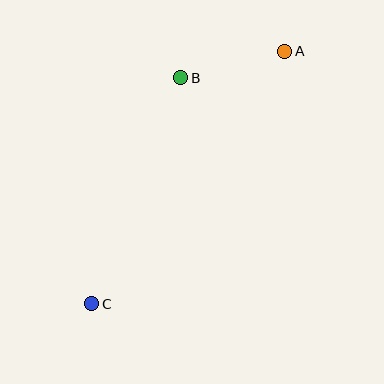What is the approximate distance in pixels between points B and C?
The distance between B and C is approximately 243 pixels.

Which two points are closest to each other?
Points A and B are closest to each other.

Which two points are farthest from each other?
Points A and C are farthest from each other.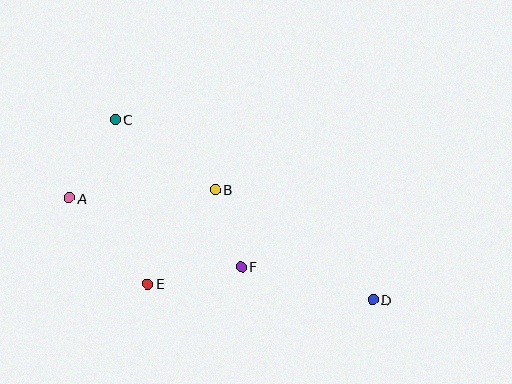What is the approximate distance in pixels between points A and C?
The distance between A and C is approximately 91 pixels.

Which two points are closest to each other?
Points B and F are closest to each other.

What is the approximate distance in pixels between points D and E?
The distance between D and E is approximately 226 pixels.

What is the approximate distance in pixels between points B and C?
The distance between B and C is approximately 122 pixels.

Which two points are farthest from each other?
Points A and D are farthest from each other.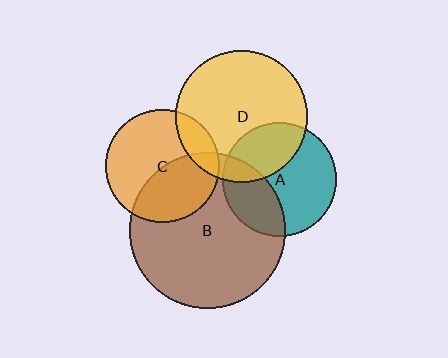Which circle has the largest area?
Circle B (brown).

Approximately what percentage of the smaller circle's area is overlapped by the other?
Approximately 10%.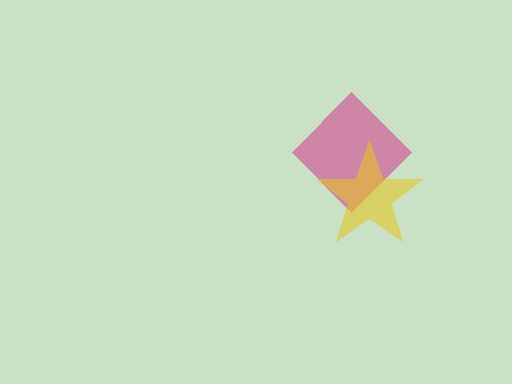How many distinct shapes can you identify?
There are 2 distinct shapes: a magenta diamond, a yellow star.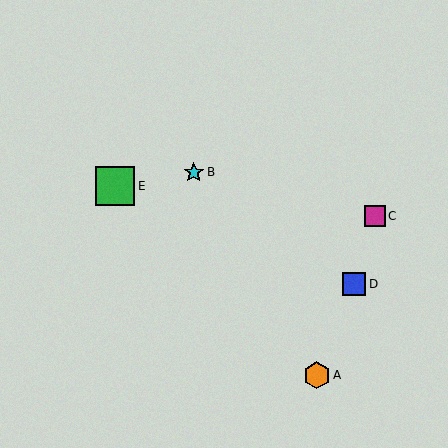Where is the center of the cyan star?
The center of the cyan star is at (194, 172).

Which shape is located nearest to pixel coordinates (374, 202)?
The magenta square (labeled C) at (375, 216) is nearest to that location.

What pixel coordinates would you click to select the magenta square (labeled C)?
Click at (375, 216) to select the magenta square C.